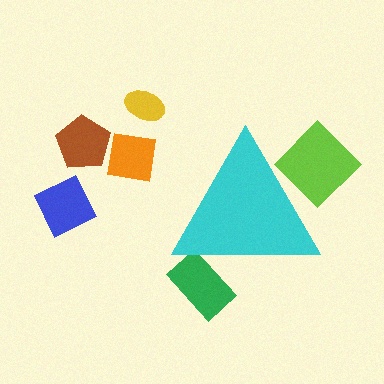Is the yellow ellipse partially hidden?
No, the yellow ellipse is fully visible.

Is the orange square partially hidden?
No, the orange square is fully visible.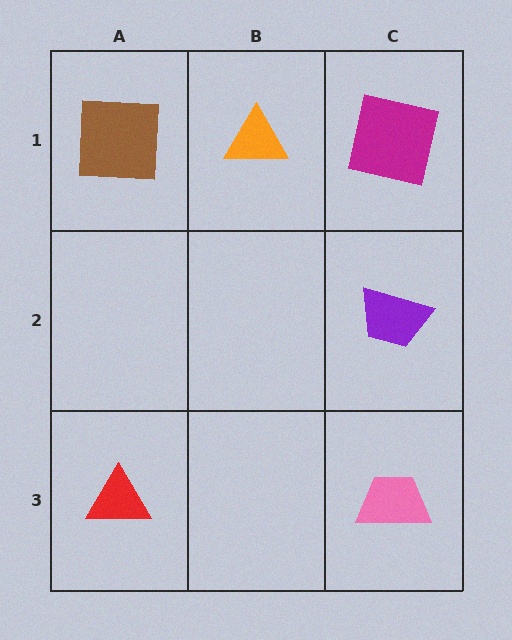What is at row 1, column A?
A brown square.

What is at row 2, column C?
A purple trapezoid.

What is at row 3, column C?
A pink trapezoid.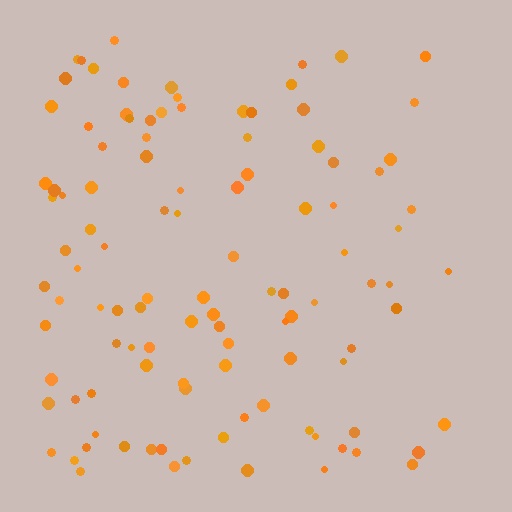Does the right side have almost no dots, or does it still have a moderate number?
Still a moderate number, just noticeably fewer than the left.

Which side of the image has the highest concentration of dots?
The left.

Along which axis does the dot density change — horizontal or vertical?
Horizontal.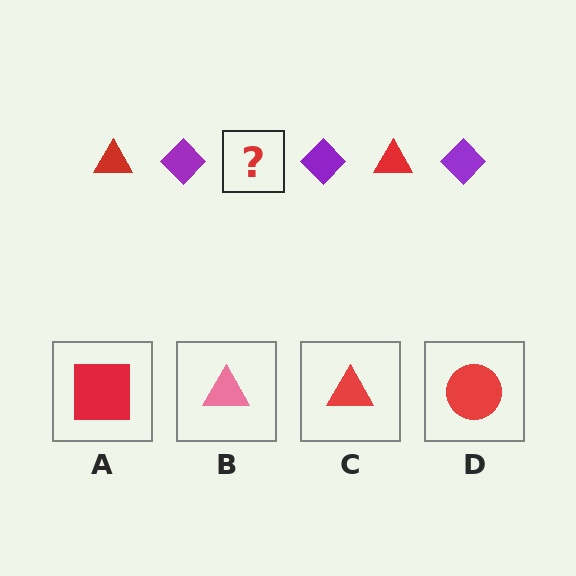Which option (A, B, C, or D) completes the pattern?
C.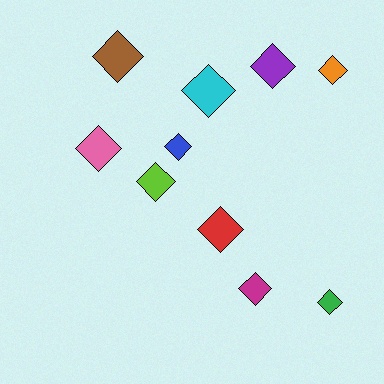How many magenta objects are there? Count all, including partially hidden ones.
There is 1 magenta object.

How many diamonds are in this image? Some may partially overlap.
There are 10 diamonds.